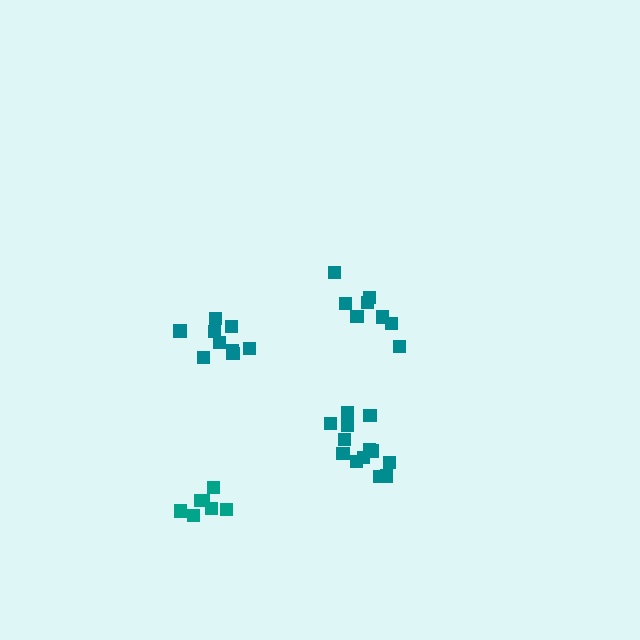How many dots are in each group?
Group 1: 8 dots, Group 2: 7 dots, Group 3: 9 dots, Group 4: 13 dots (37 total).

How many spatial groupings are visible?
There are 4 spatial groupings.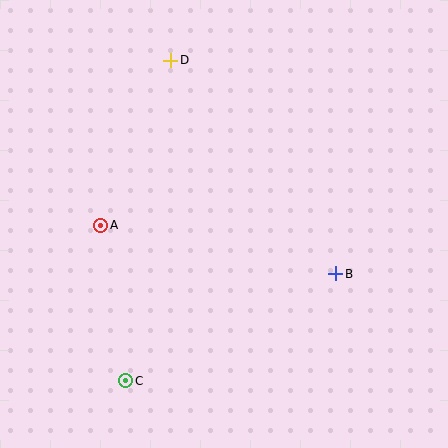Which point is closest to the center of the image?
Point B at (336, 274) is closest to the center.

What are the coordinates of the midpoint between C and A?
The midpoint between C and A is at (113, 303).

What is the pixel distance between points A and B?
The distance between A and B is 240 pixels.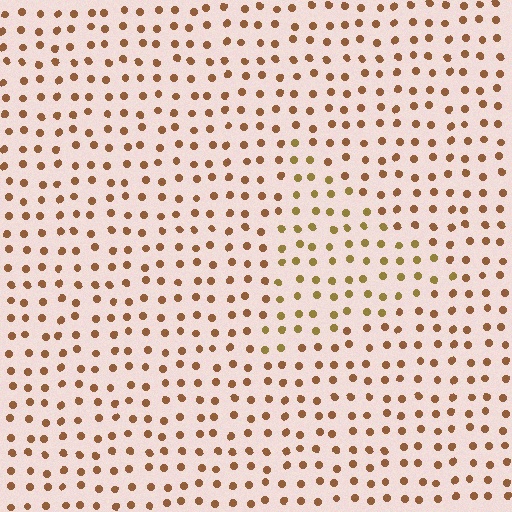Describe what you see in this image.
The image is filled with small brown elements in a uniform arrangement. A triangle-shaped region is visible where the elements are tinted to a slightly different hue, forming a subtle color boundary.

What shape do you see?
I see a triangle.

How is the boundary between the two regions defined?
The boundary is defined purely by a slight shift in hue (about 25 degrees). Spacing, size, and orientation are identical on both sides.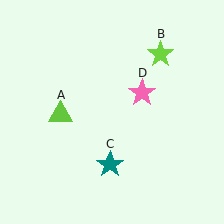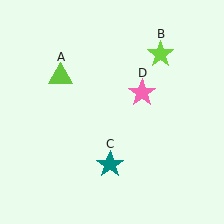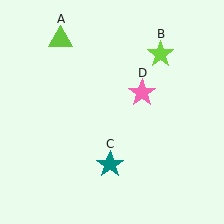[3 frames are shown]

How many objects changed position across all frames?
1 object changed position: lime triangle (object A).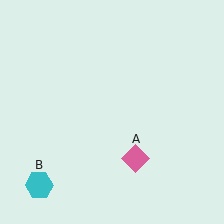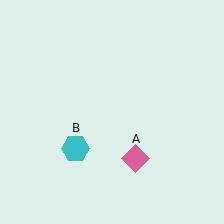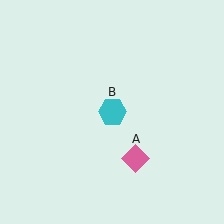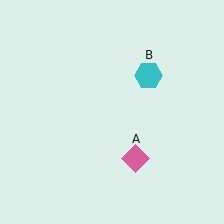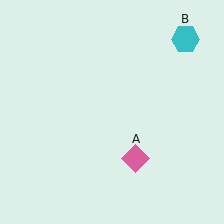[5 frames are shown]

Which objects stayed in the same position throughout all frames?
Pink diamond (object A) remained stationary.